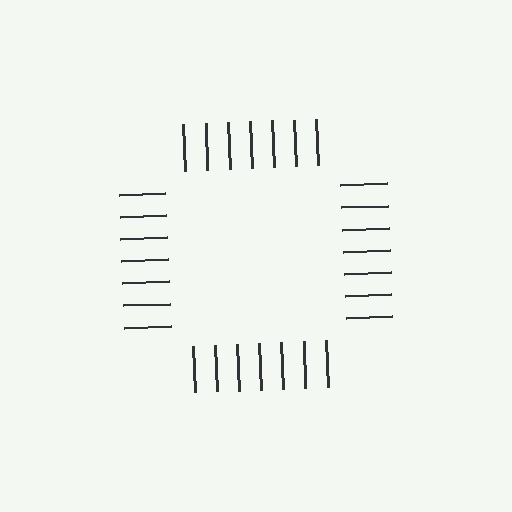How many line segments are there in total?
28 — 7 along each of the 4 edges.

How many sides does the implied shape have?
4 sides — the line-ends trace a square.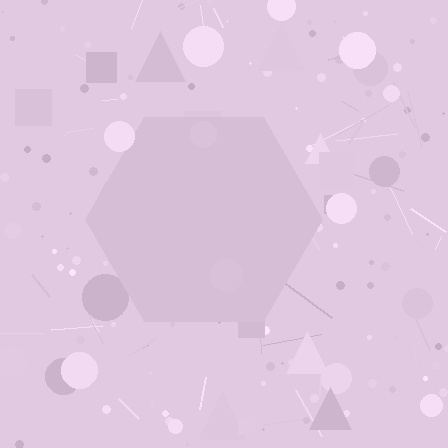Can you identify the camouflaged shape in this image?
The camouflaged shape is a hexagon.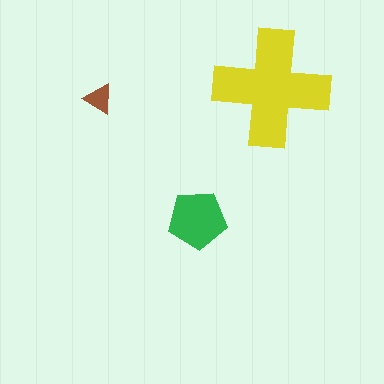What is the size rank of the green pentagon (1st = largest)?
2nd.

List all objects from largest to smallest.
The yellow cross, the green pentagon, the brown triangle.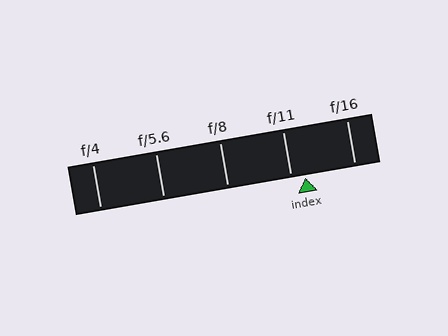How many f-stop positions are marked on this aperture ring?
There are 5 f-stop positions marked.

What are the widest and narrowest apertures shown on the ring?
The widest aperture shown is f/4 and the narrowest is f/16.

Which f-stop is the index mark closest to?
The index mark is closest to f/11.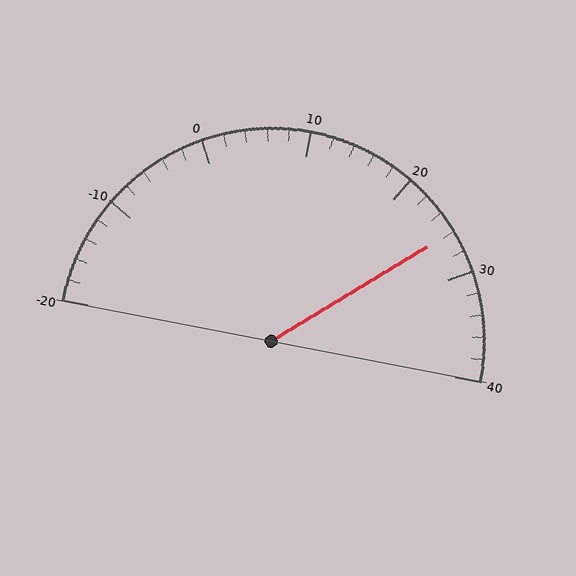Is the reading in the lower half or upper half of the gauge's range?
The reading is in the upper half of the range (-20 to 40).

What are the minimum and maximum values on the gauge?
The gauge ranges from -20 to 40.